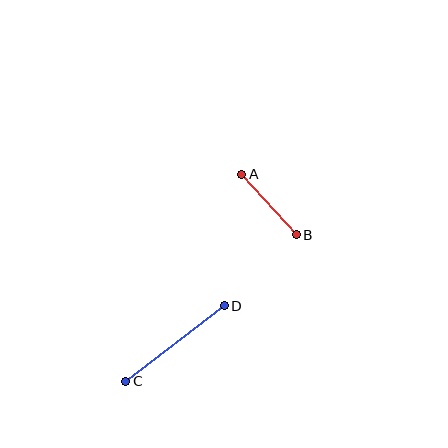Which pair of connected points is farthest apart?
Points C and D are farthest apart.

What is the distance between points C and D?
The distance is approximately 124 pixels.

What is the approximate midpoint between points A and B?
The midpoint is at approximately (269, 205) pixels.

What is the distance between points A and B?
The distance is approximately 81 pixels.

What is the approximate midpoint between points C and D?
The midpoint is at approximately (175, 344) pixels.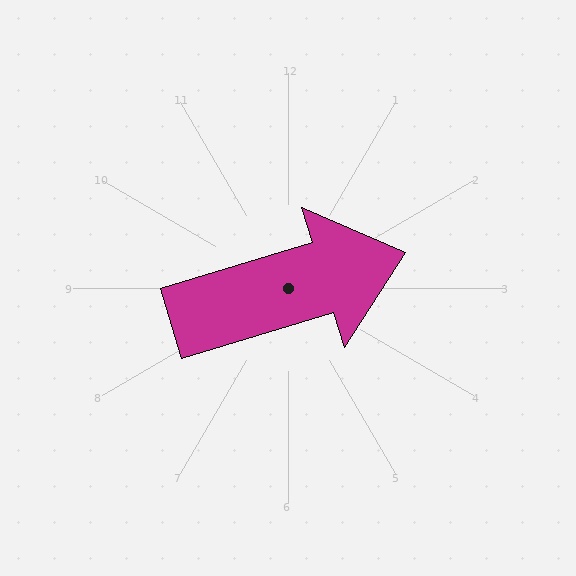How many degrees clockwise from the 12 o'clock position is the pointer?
Approximately 73 degrees.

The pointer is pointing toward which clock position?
Roughly 2 o'clock.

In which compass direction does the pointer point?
East.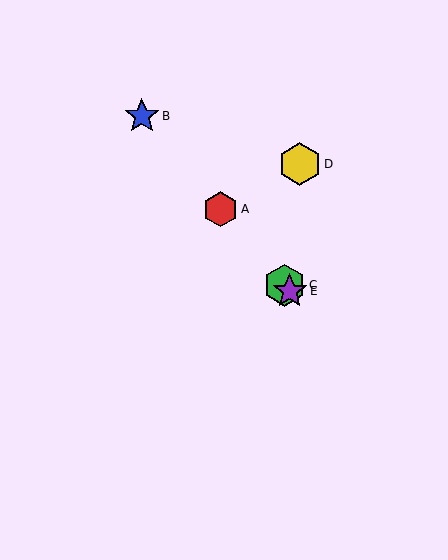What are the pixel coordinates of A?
Object A is at (220, 209).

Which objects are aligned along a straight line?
Objects A, B, C, E are aligned along a straight line.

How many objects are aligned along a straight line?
4 objects (A, B, C, E) are aligned along a straight line.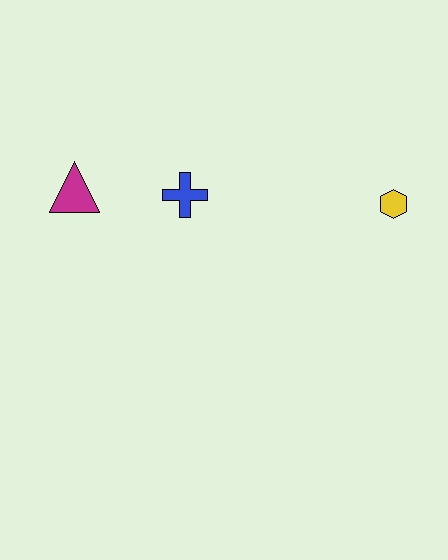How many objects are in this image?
There are 3 objects.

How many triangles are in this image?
There is 1 triangle.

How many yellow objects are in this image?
There is 1 yellow object.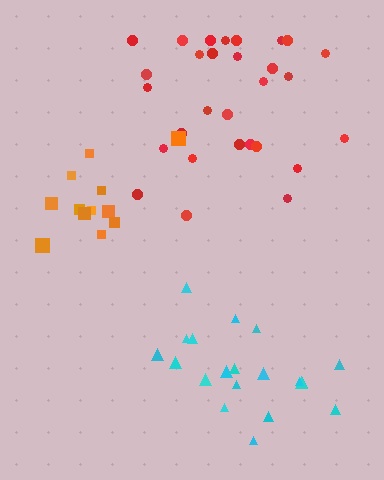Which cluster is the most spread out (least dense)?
Cyan.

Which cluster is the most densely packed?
Orange.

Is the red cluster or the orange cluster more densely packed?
Orange.